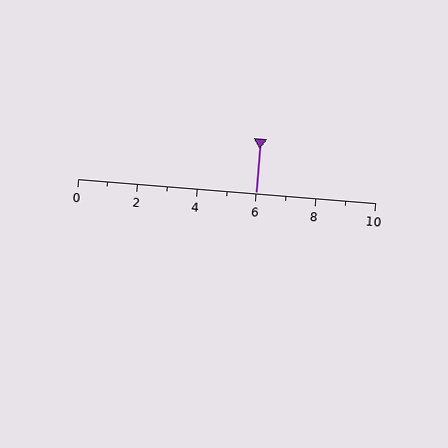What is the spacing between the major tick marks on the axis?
The major ticks are spaced 2 apart.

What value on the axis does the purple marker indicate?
The marker indicates approximately 6.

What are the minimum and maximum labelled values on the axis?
The axis runs from 0 to 10.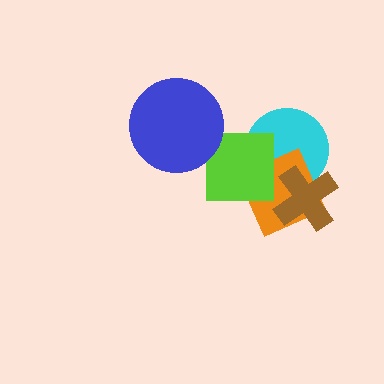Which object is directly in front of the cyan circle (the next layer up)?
The orange diamond is directly in front of the cyan circle.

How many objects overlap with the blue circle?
0 objects overlap with the blue circle.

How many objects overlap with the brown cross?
2 objects overlap with the brown cross.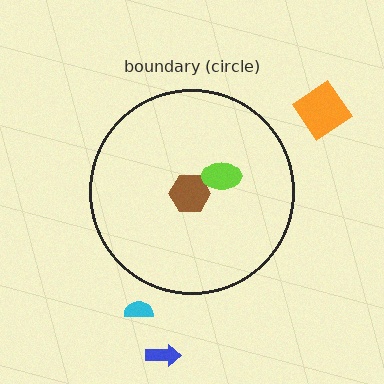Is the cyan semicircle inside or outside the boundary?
Outside.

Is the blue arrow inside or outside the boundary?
Outside.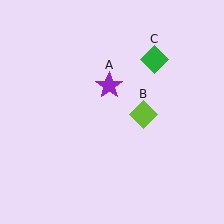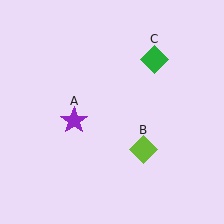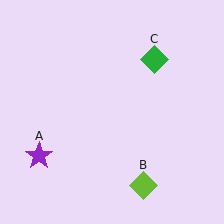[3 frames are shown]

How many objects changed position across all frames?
2 objects changed position: purple star (object A), lime diamond (object B).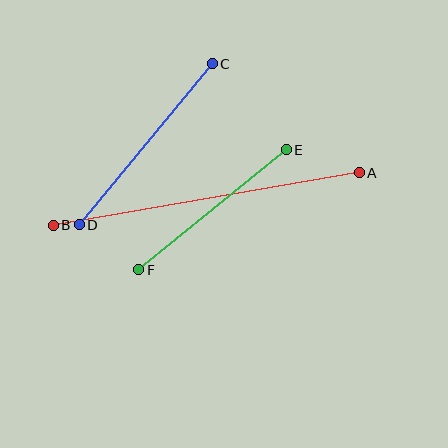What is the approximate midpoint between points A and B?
The midpoint is at approximately (206, 199) pixels.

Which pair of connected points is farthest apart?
Points A and B are farthest apart.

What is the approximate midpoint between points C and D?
The midpoint is at approximately (146, 144) pixels.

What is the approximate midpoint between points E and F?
The midpoint is at approximately (213, 210) pixels.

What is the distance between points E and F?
The distance is approximately 190 pixels.